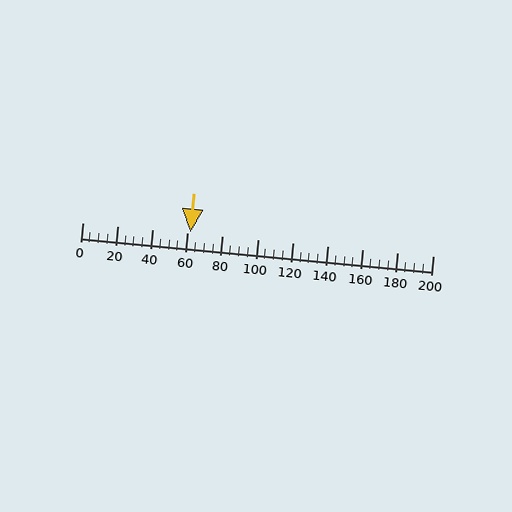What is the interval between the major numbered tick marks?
The major tick marks are spaced 20 units apart.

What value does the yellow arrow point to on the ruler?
The yellow arrow points to approximately 62.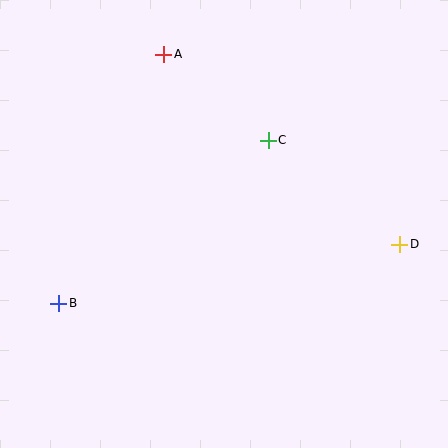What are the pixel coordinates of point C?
Point C is at (268, 140).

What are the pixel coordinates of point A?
Point A is at (164, 54).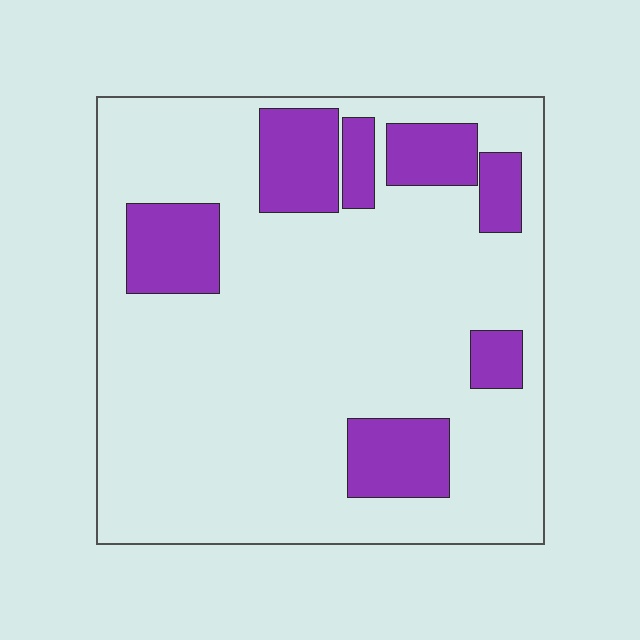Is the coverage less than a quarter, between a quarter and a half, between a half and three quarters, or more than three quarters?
Less than a quarter.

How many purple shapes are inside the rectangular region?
7.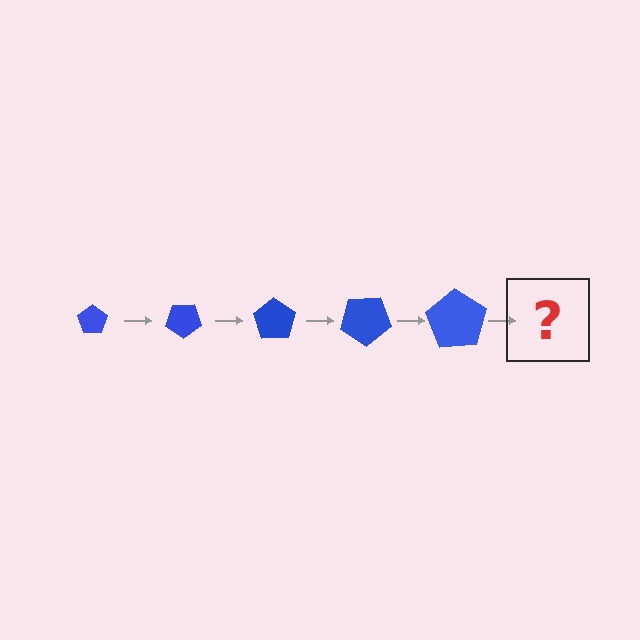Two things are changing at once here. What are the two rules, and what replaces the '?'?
The two rules are that the pentagon grows larger each step and it rotates 35 degrees each step. The '?' should be a pentagon, larger than the previous one and rotated 175 degrees from the start.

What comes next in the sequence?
The next element should be a pentagon, larger than the previous one and rotated 175 degrees from the start.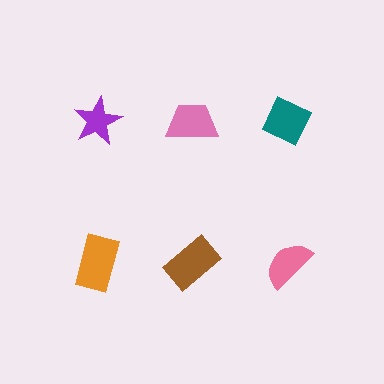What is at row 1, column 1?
A purple star.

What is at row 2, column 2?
A brown rectangle.